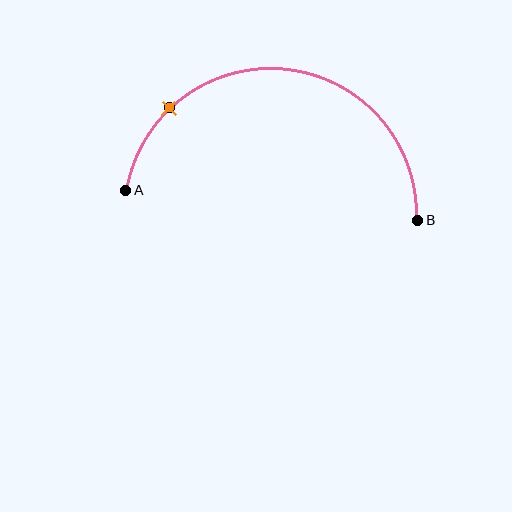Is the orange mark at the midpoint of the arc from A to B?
No. The orange mark lies on the arc but is closer to endpoint A. The arc midpoint would be at the point on the curve equidistant along the arc from both A and B.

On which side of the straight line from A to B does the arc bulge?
The arc bulges above the straight line connecting A and B.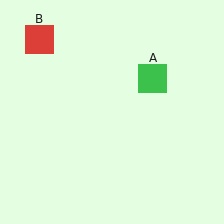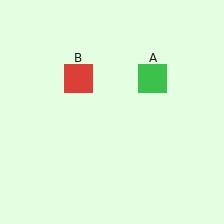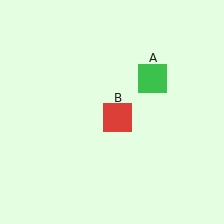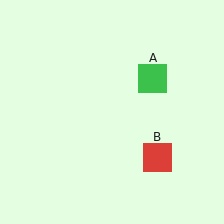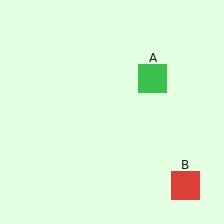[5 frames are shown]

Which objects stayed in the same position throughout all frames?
Green square (object A) remained stationary.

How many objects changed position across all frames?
1 object changed position: red square (object B).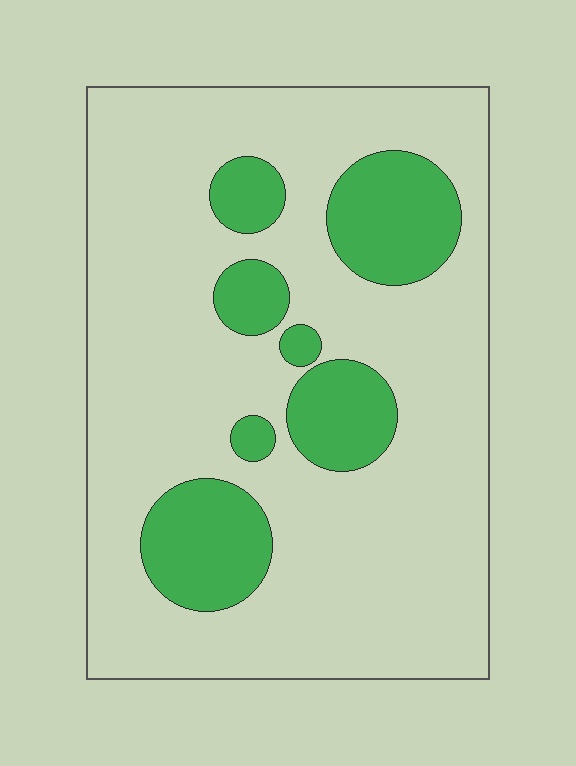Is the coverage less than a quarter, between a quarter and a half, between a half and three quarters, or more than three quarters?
Less than a quarter.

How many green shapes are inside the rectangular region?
7.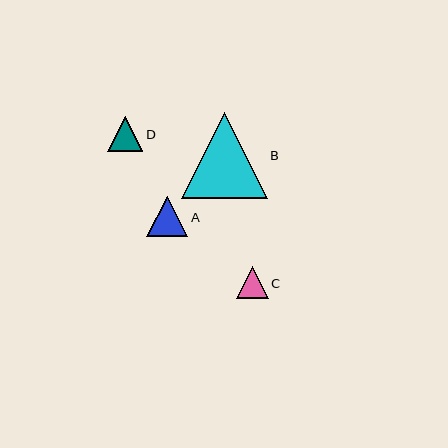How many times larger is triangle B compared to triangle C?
Triangle B is approximately 2.7 times the size of triangle C.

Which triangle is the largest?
Triangle B is the largest with a size of approximately 86 pixels.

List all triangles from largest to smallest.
From largest to smallest: B, A, D, C.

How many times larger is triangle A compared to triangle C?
Triangle A is approximately 1.3 times the size of triangle C.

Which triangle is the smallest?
Triangle C is the smallest with a size of approximately 32 pixels.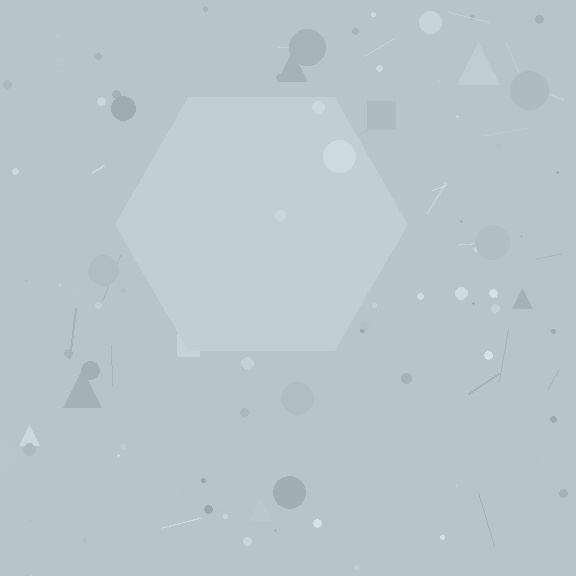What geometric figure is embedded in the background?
A hexagon is embedded in the background.